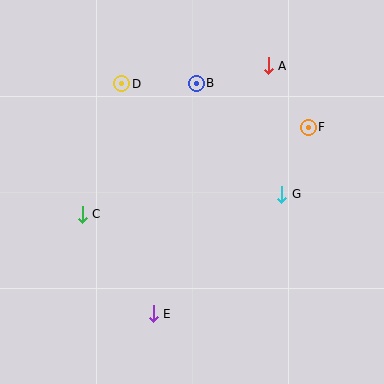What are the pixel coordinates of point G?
Point G is at (282, 194).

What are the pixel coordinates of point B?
Point B is at (196, 83).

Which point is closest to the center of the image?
Point G at (282, 194) is closest to the center.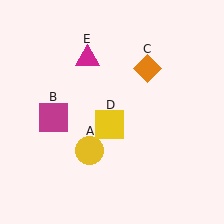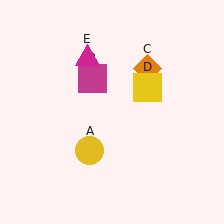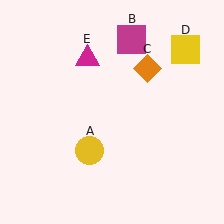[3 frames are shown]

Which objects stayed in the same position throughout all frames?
Yellow circle (object A) and orange diamond (object C) and magenta triangle (object E) remained stationary.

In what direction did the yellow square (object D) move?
The yellow square (object D) moved up and to the right.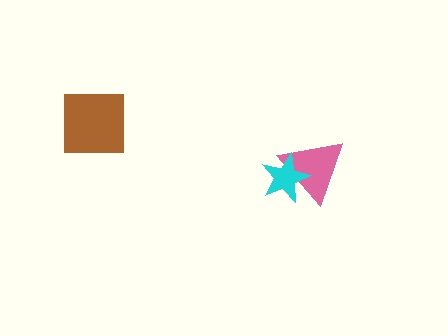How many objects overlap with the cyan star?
1 object overlaps with the cyan star.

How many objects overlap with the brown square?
0 objects overlap with the brown square.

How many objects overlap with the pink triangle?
1 object overlaps with the pink triangle.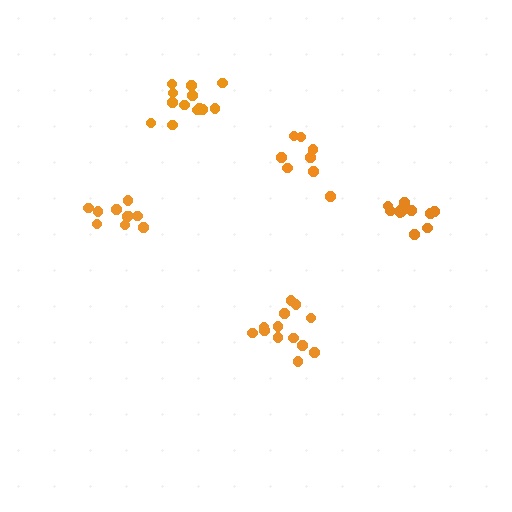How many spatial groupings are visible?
There are 5 spatial groupings.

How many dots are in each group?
Group 1: 13 dots, Group 2: 11 dots, Group 3: 10 dots, Group 4: 13 dots, Group 5: 8 dots (55 total).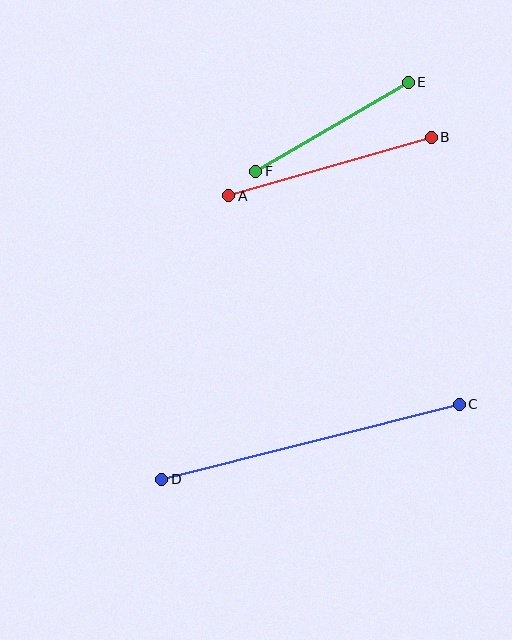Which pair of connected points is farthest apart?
Points C and D are farthest apart.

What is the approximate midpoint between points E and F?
The midpoint is at approximately (332, 127) pixels.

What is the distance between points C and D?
The distance is approximately 307 pixels.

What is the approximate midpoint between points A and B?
The midpoint is at approximately (330, 167) pixels.